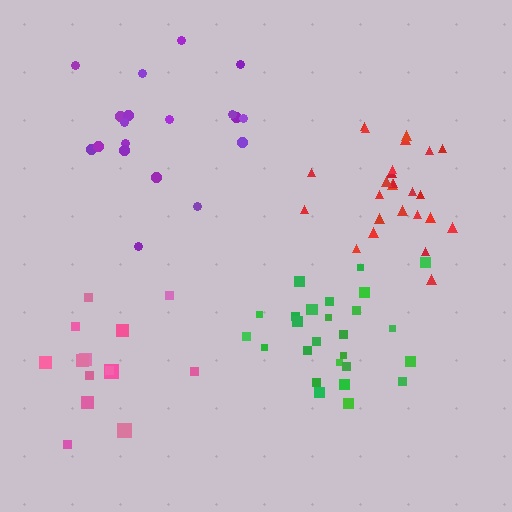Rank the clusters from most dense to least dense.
red, green, pink, purple.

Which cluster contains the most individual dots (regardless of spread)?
Green (27).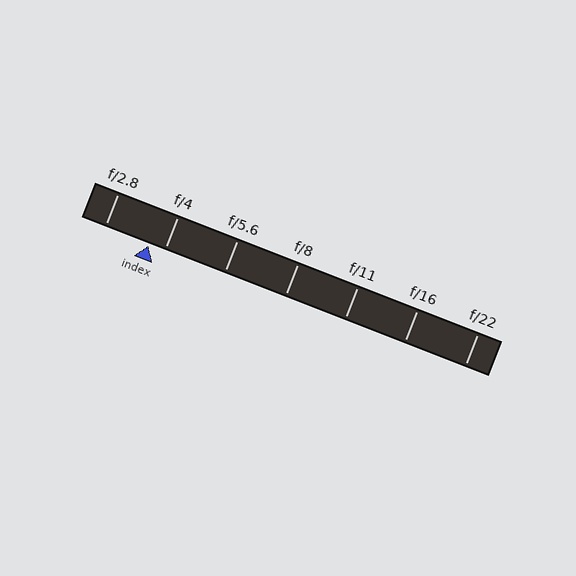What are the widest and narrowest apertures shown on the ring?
The widest aperture shown is f/2.8 and the narrowest is f/22.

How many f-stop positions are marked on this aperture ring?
There are 7 f-stop positions marked.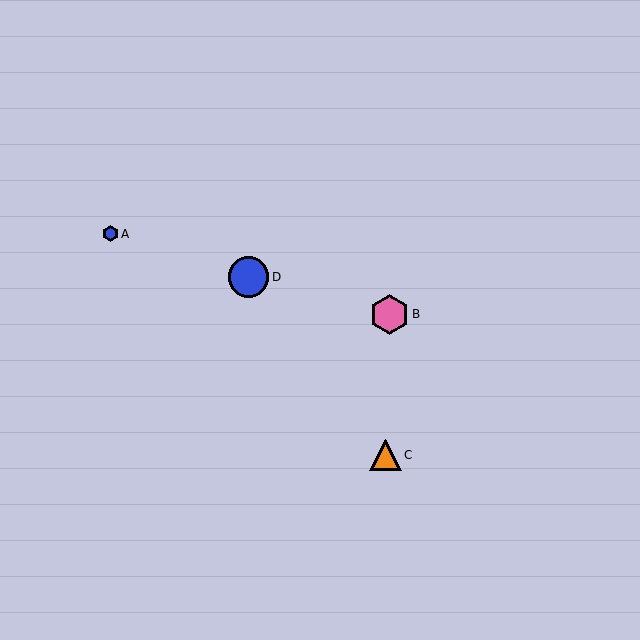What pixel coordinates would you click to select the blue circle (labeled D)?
Click at (249, 277) to select the blue circle D.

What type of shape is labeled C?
Shape C is an orange triangle.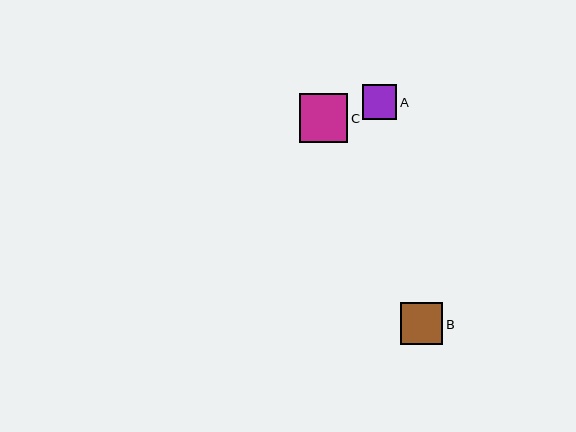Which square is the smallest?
Square A is the smallest with a size of approximately 35 pixels.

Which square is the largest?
Square C is the largest with a size of approximately 48 pixels.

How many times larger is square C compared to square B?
Square C is approximately 1.1 times the size of square B.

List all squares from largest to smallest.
From largest to smallest: C, B, A.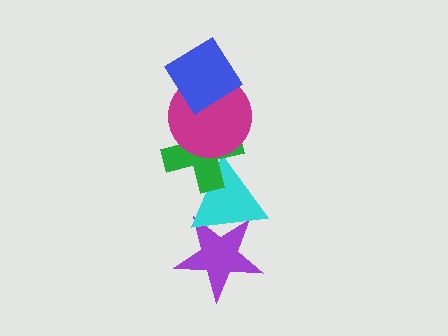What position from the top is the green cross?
The green cross is 3rd from the top.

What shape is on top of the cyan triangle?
The green cross is on top of the cyan triangle.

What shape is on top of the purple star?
The cyan triangle is on top of the purple star.